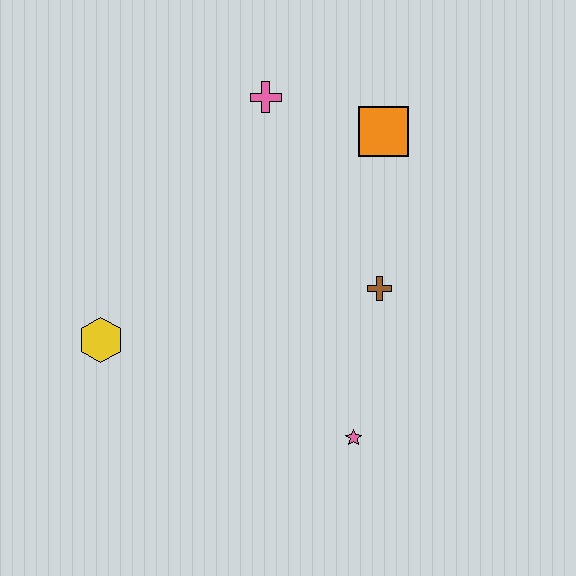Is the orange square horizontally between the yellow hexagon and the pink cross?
No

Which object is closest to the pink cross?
The orange square is closest to the pink cross.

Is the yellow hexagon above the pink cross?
No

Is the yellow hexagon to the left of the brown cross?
Yes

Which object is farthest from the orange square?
The yellow hexagon is farthest from the orange square.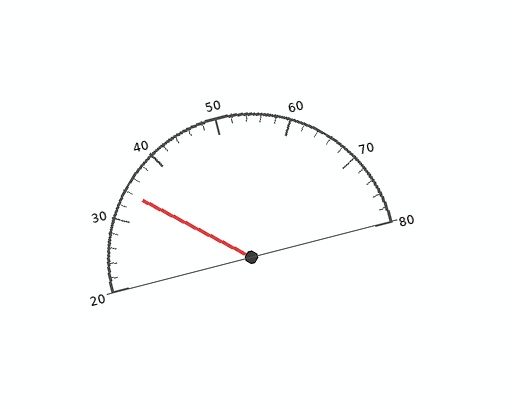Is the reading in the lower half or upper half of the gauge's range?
The reading is in the lower half of the range (20 to 80).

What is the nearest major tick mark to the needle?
The nearest major tick mark is 30.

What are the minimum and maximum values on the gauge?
The gauge ranges from 20 to 80.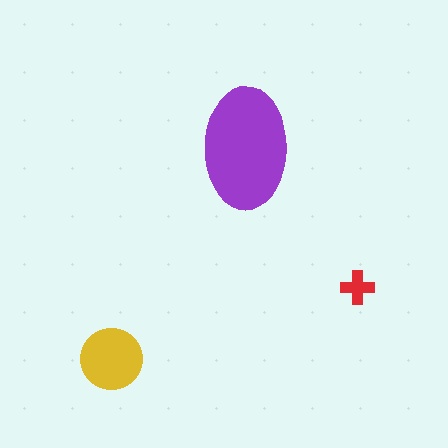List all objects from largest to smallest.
The purple ellipse, the yellow circle, the red cross.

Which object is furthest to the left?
The yellow circle is leftmost.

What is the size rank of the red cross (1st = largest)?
3rd.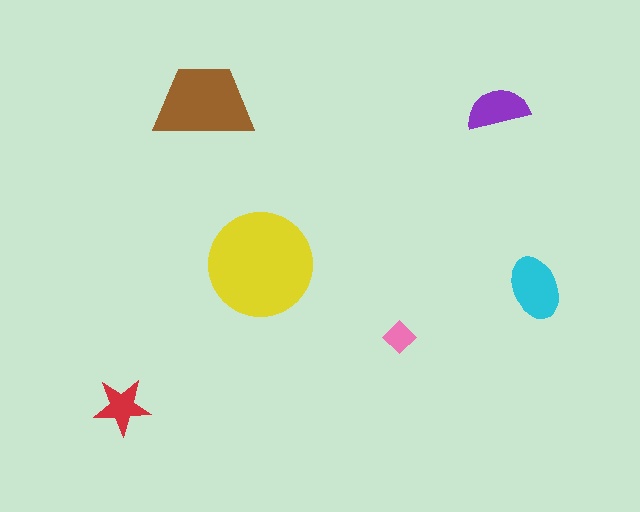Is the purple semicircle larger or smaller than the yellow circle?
Smaller.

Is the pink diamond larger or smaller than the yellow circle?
Smaller.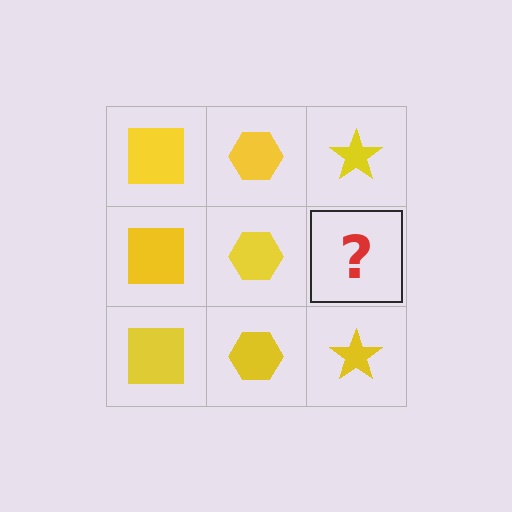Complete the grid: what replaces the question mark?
The question mark should be replaced with a yellow star.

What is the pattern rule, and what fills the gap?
The rule is that each column has a consistent shape. The gap should be filled with a yellow star.